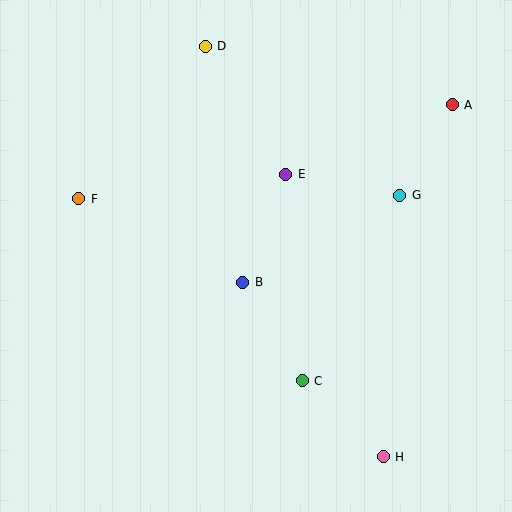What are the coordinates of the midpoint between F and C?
The midpoint between F and C is at (191, 290).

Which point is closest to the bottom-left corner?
Point F is closest to the bottom-left corner.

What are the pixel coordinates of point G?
Point G is at (400, 195).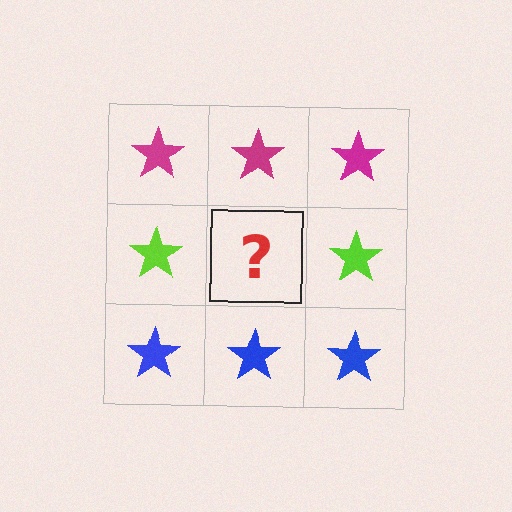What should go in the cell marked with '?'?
The missing cell should contain a lime star.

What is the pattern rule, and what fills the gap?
The rule is that each row has a consistent color. The gap should be filled with a lime star.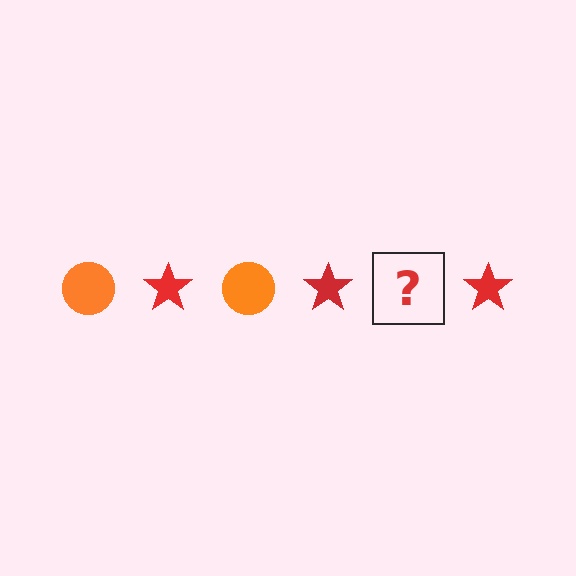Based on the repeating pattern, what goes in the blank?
The blank should be an orange circle.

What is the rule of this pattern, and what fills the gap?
The rule is that the pattern alternates between orange circle and red star. The gap should be filled with an orange circle.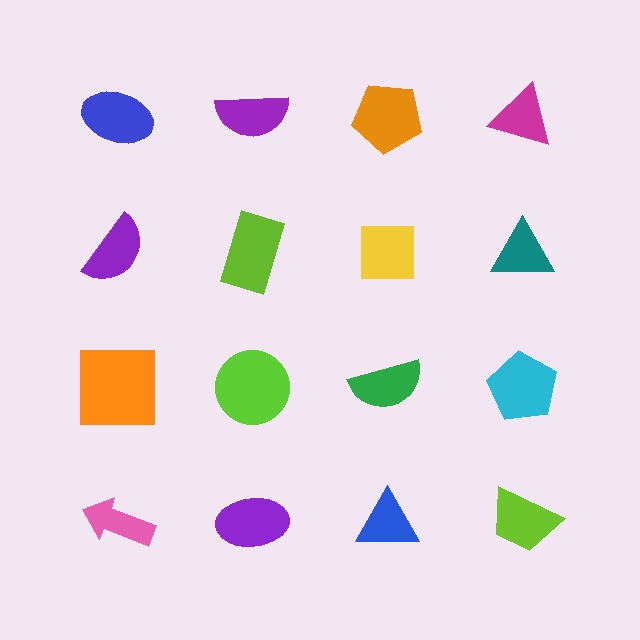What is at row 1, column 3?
An orange pentagon.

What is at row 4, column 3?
A blue triangle.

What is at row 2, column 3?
A yellow square.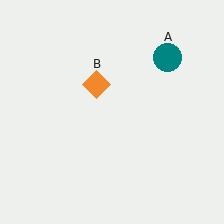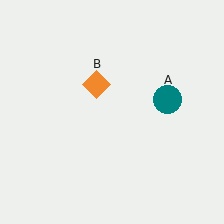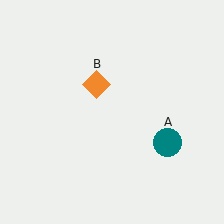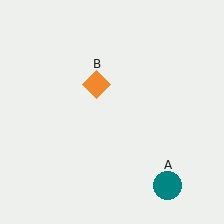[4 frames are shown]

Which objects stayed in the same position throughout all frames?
Orange diamond (object B) remained stationary.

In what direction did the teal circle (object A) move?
The teal circle (object A) moved down.